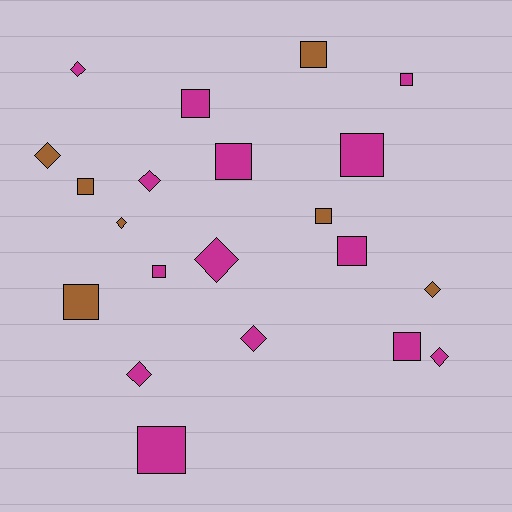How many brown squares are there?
There are 4 brown squares.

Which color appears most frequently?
Magenta, with 14 objects.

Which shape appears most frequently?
Square, with 12 objects.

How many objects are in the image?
There are 21 objects.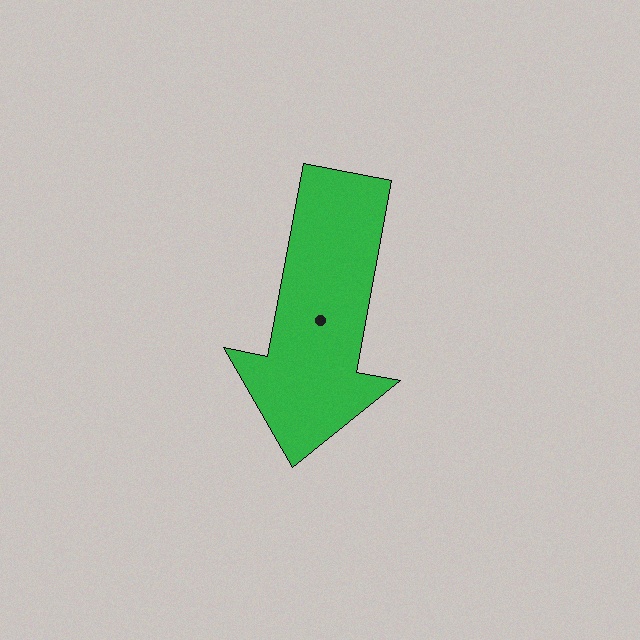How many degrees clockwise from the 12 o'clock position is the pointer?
Approximately 190 degrees.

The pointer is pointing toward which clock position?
Roughly 6 o'clock.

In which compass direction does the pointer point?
South.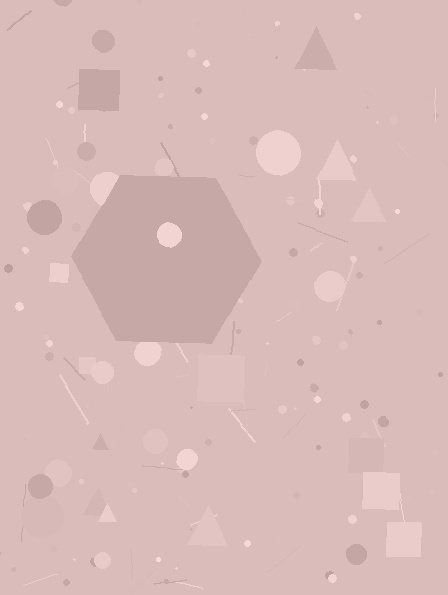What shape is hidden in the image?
A hexagon is hidden in the image.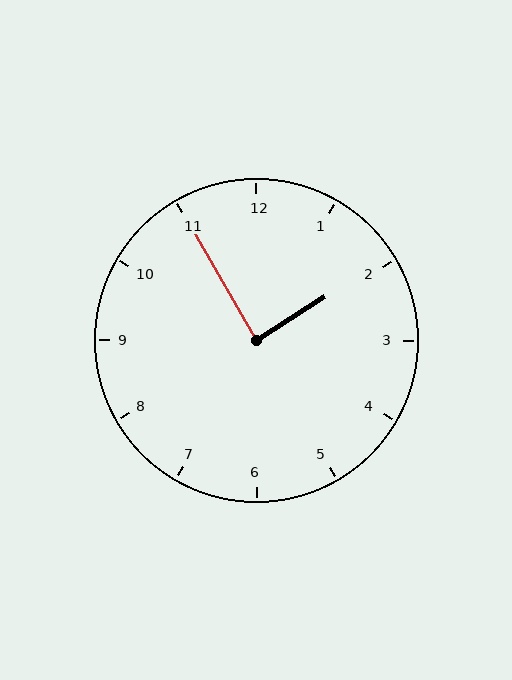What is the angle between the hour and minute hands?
Approximately 88 degrees.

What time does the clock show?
1:55.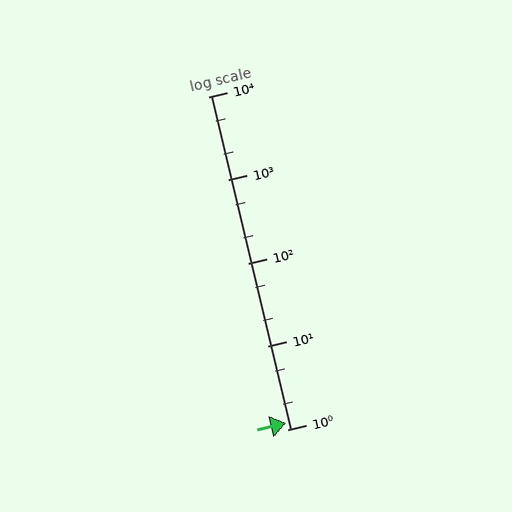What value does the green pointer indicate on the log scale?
The pointer indicates approximately 1.2.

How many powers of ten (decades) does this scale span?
The scale spans 4 decades, from 1 to 10000.